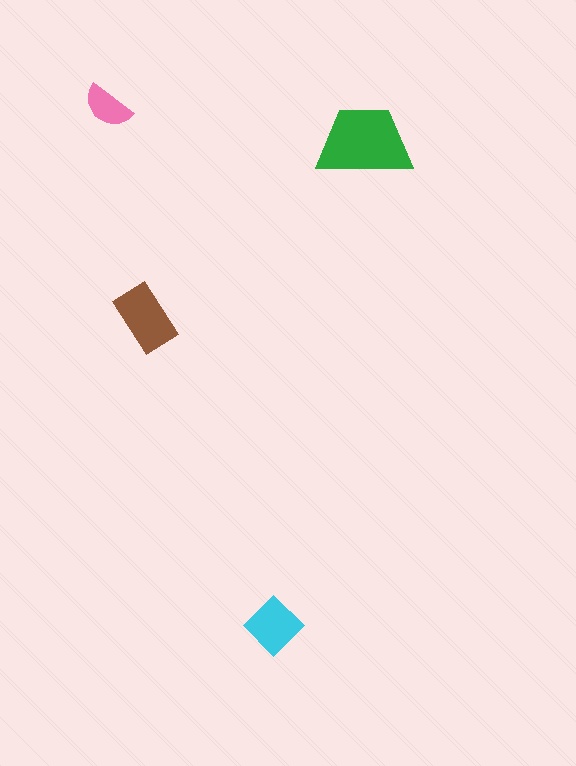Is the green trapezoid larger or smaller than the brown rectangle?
Larger.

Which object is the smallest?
The pink semicircle.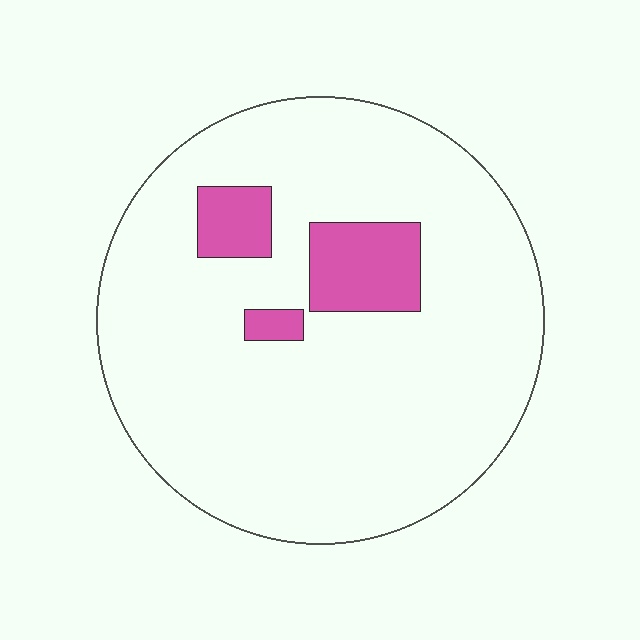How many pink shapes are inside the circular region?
3.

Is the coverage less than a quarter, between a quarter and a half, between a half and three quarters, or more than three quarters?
Less than a quarter.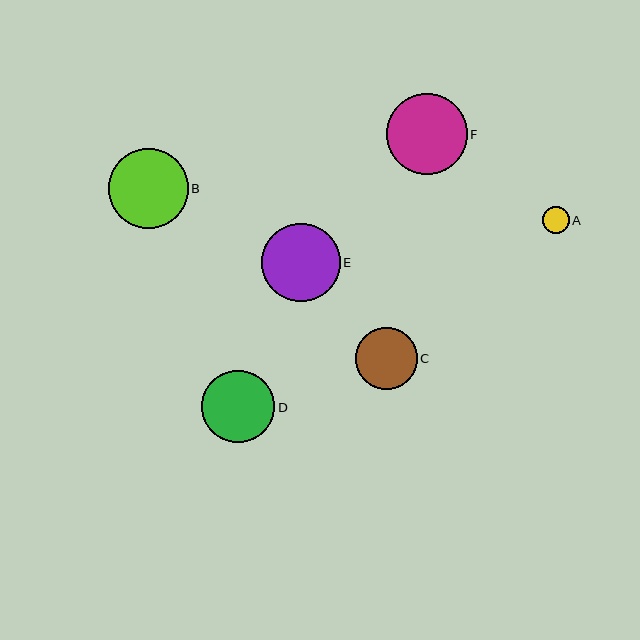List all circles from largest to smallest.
From largest to smallest: F, B, E, D, C, A.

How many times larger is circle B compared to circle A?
Circle B is approximately 3.0 times the size of circle A.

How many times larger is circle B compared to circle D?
Circle B is approximately 1.1 times the size of circle D.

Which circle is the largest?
Circle F is the largest with a size of approximately 81 pixels.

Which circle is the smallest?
Circle A is the smallest with a size of approximately 27 pixels.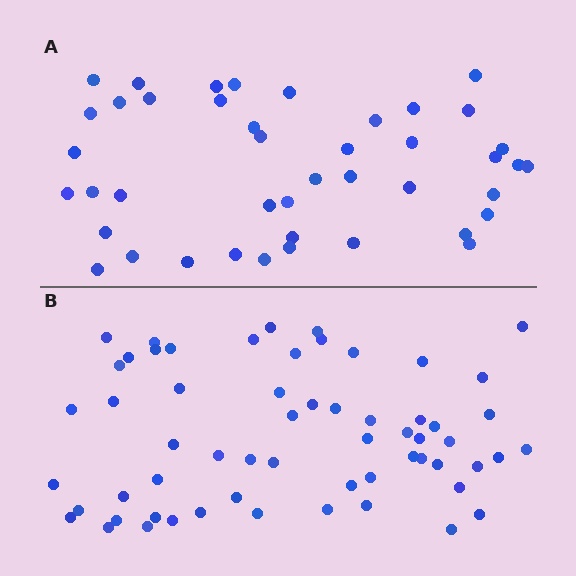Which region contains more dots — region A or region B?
Region B (the bottom region) has more dots.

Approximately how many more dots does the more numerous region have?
Region B has approximately 15 more dots than region A.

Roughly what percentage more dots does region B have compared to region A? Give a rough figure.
About 40% more.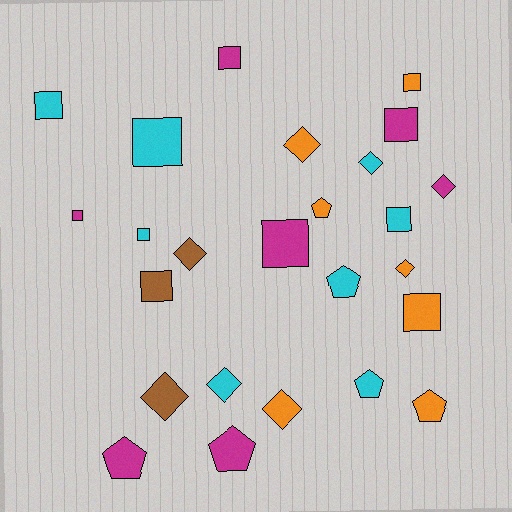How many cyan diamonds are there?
There are 2 cyan diamonds.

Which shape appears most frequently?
Square, with 11 objects.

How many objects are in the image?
There are 25 objects.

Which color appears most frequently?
Cyan, with 8 objects.